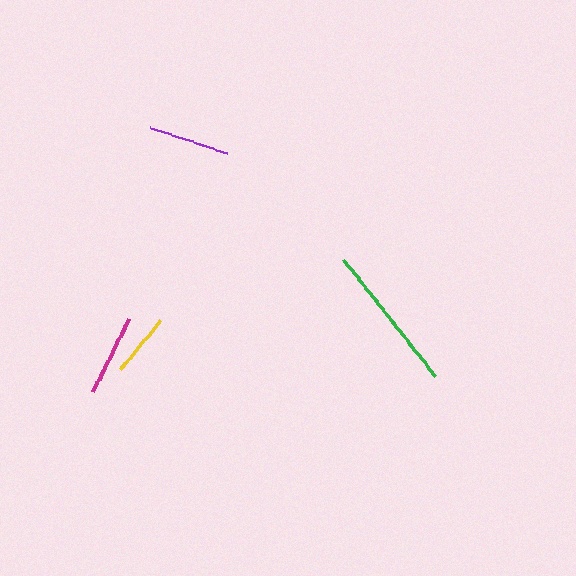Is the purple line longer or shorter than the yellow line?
The purple line is longer than the yellow line.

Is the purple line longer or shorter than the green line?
The green line is longer than the purple line.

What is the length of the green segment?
The green segment is approximately 148 pixels long.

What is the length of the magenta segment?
The magenta segment is approximately 82 pixels long.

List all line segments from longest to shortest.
From longest to shortest: green, magenta, purple, yellow.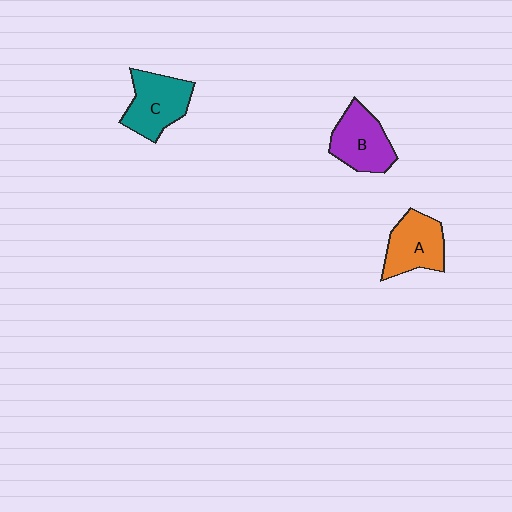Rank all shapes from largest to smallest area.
From largest to smallest: C (teal), B (purple), A (orange).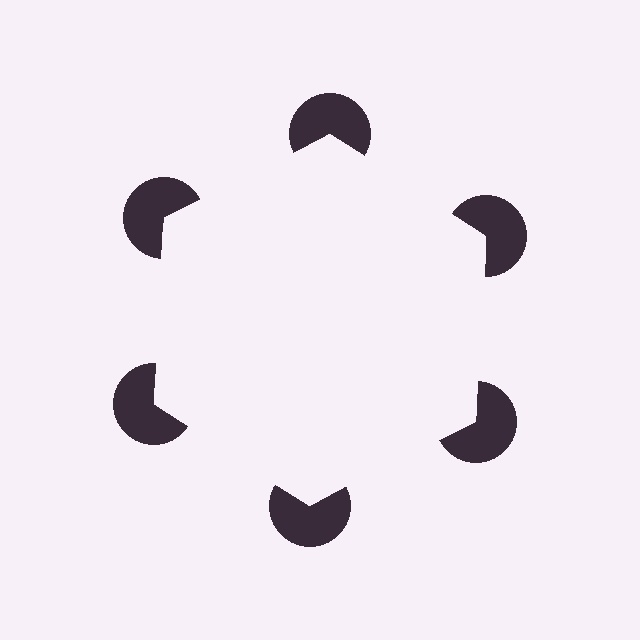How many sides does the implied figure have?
6 sides.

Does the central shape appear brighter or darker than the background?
It typically appears slightly brighter than the background, even though no actual brightness change is drawn.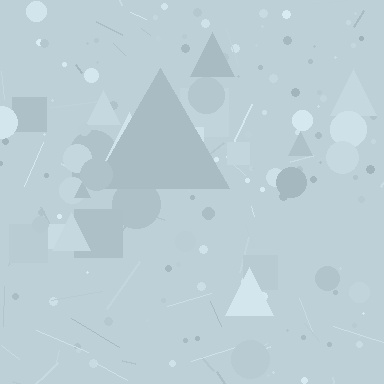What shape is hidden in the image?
A triangle is hidden in the image.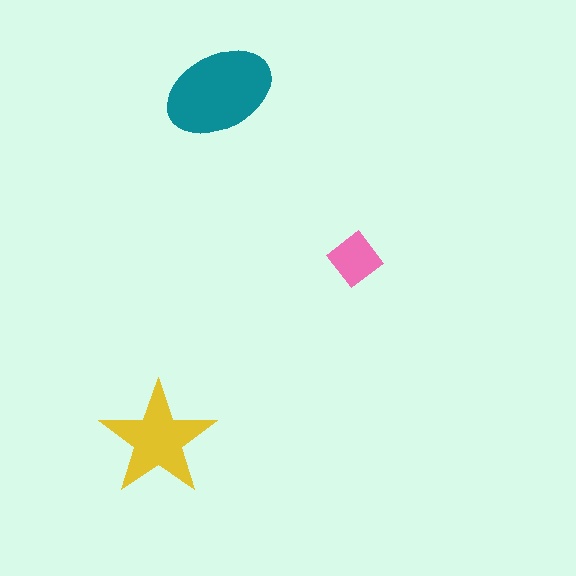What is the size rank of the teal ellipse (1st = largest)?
1st.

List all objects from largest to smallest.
The teal ellipse, the yellow star, the pink diamond.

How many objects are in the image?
There are 3 objects in the image.